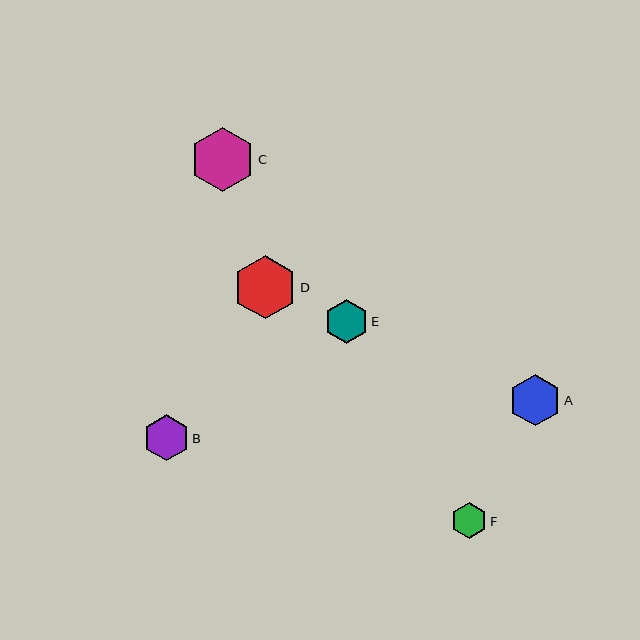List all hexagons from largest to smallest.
From largest to smallest: C, D, A, B, E, F.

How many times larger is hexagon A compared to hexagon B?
Hexagon A is approximately 1.1 times the size of hexagon B.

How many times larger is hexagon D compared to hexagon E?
Hexagon D is approximately 1.5 times the size of hexagon E.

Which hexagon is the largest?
Hexagon C is the largest with a size of approximately 65 pixels.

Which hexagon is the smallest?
Hexagon F is the smallest with a size of approximately 36 pixels.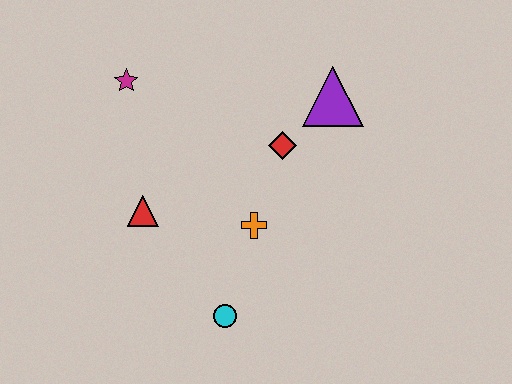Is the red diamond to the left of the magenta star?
No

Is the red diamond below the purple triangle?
Yes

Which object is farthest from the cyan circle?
The magenta star is farthest from the cyan circle.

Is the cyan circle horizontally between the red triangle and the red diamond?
Yes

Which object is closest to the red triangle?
The orange cross is closest to the red triangle.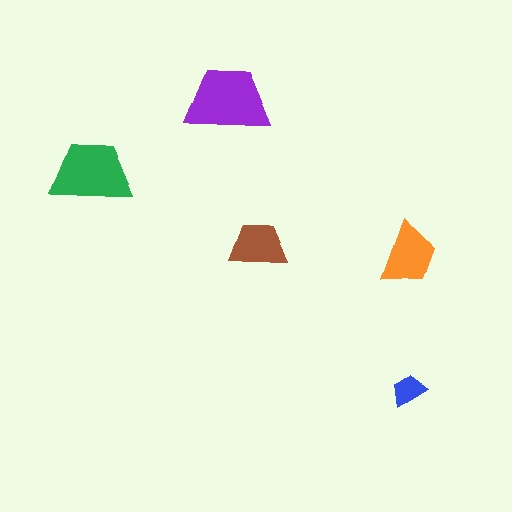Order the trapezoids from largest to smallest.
the purple one, the green one, the orange one, the brown one, the blue one.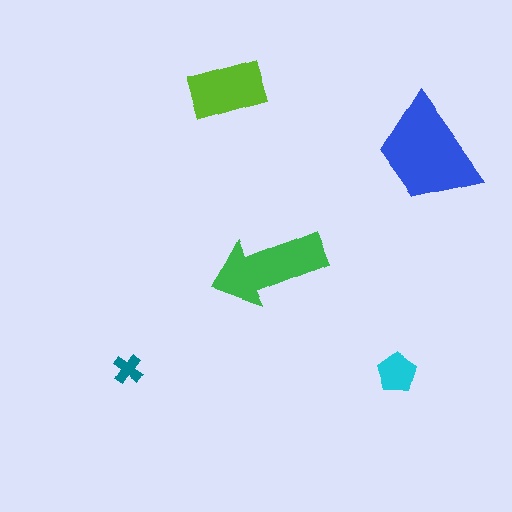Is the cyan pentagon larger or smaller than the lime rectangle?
Smaller.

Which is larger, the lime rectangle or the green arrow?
The green arrow.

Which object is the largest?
The blue trapezoid.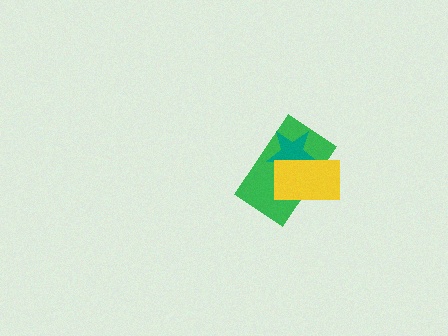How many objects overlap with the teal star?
2 objects overlap with the teal star.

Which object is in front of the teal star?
The yellow rectangle is in front of the teal star.